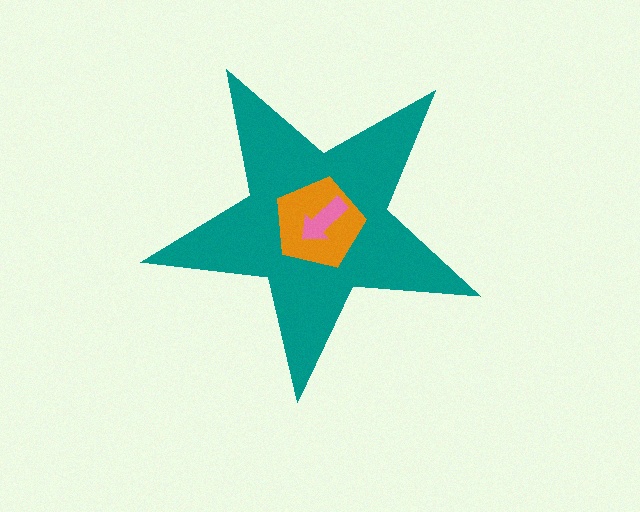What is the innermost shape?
The pink arrow.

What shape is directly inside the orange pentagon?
The pink arrow.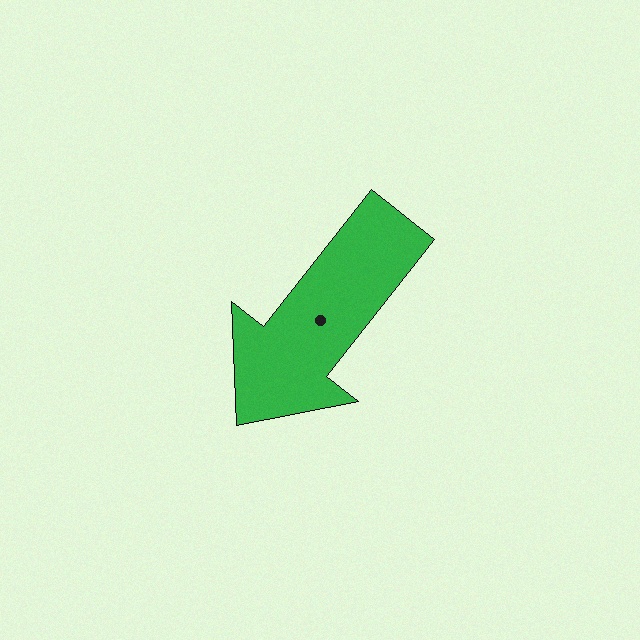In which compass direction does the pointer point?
Southwest.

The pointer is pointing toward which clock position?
Roughly 7 o'clock.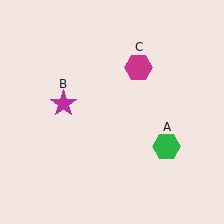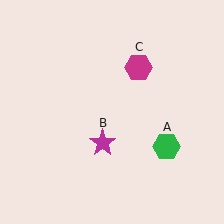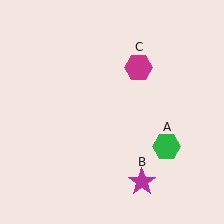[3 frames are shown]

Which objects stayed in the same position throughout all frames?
Green hexagon (object A) and magenta hexagon (object C) remained stationary.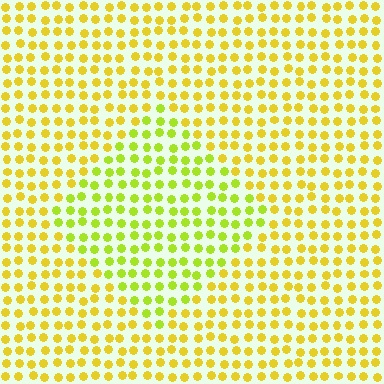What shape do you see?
I see a diamond.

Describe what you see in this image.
The image is filled with small yellow elements in a uniform arrangement. A diamond-shaped region is visible where the elements are tinted to a slightly different hue, forming a subtle color boundary.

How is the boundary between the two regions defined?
The boundary is defined purely by a slight shift in hue (about 27 degrees). Spacing, size, and orientation are identical on both sides.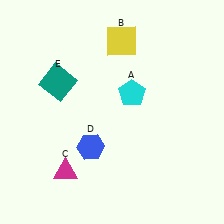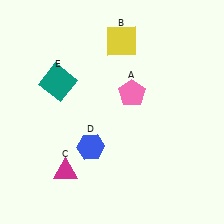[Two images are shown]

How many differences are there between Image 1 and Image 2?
There is 1 difference between the two images.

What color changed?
The pentagon (A) changed from cyan in Image 1 to pink in Image 2.